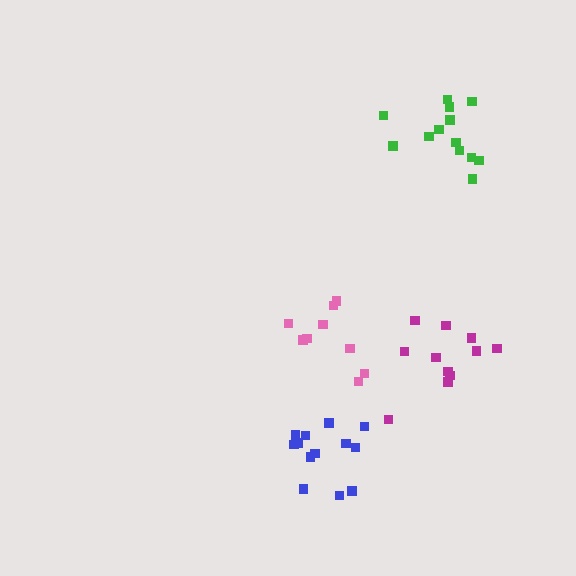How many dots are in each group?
Group 1: 13 dots, Group 2: 9 dots, Group 3: 13 dots, Group 4: 11 dots (46 total).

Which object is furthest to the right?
The green cluster is rightmost.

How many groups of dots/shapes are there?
There are 4 groups.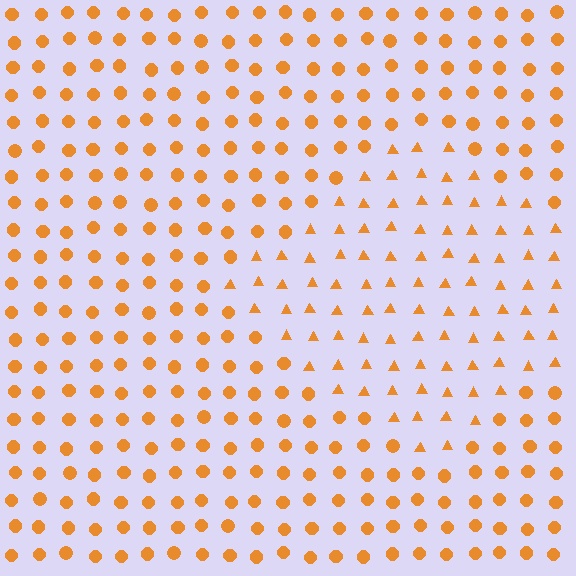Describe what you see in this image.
The image is filled with small orange elements arranged in a uniform grid. A diamond-shaped region contains triangles, while the surrounding area contains circles. The boundary is defined purely by the change in element shape.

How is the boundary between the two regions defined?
The boundary is defined by a change in element shape: triangles inside vs. circles outside. All elements share the same color and spacing.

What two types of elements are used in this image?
The image uses triangles inside the diamond region and circles outside it.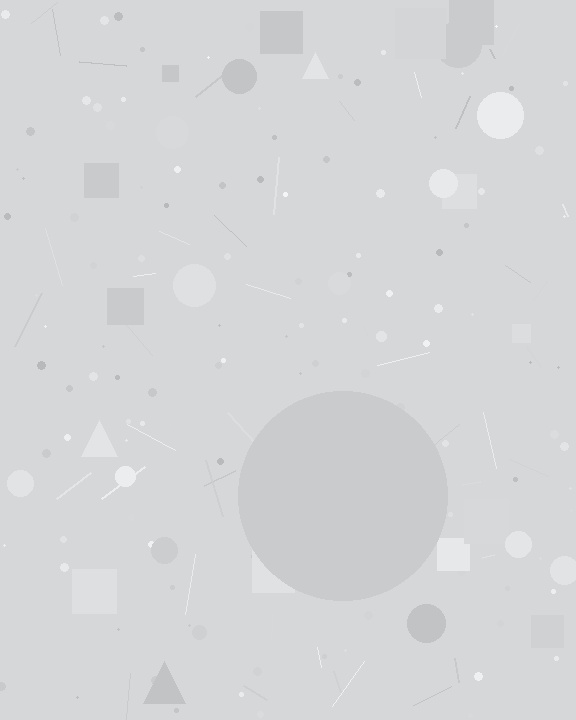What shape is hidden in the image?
A circle is hidden in the image.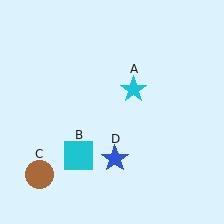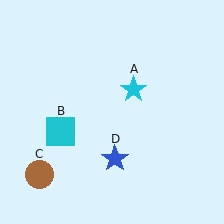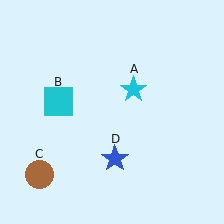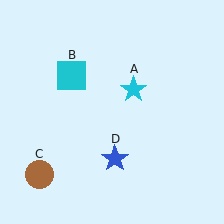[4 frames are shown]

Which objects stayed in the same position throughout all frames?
Cyan star (object A) and brown circle (object C) and blue star (object D) remained stationary.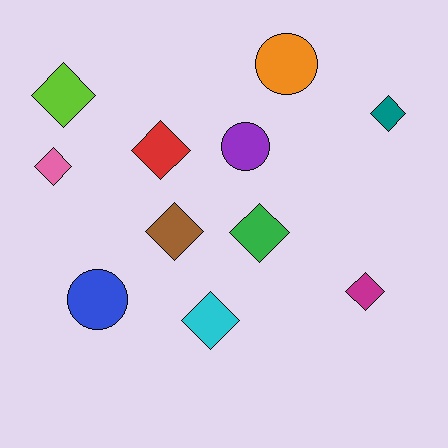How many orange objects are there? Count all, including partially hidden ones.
There is 1 orange object.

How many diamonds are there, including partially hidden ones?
There are 8 diamonds.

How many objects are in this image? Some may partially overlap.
There are 11 objects.